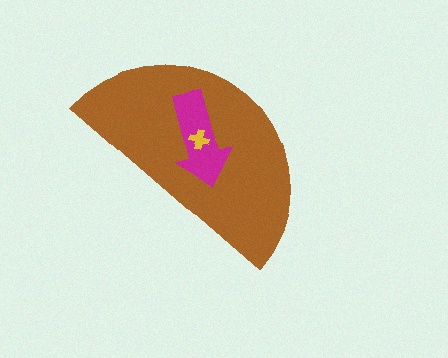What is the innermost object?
The yellow cross.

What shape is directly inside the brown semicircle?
The magenta arrow.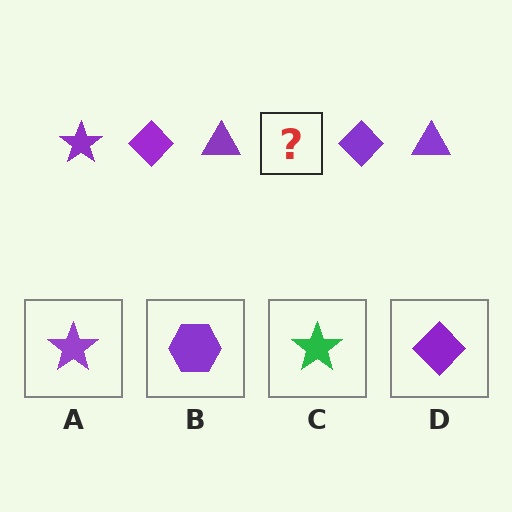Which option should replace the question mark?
Option A.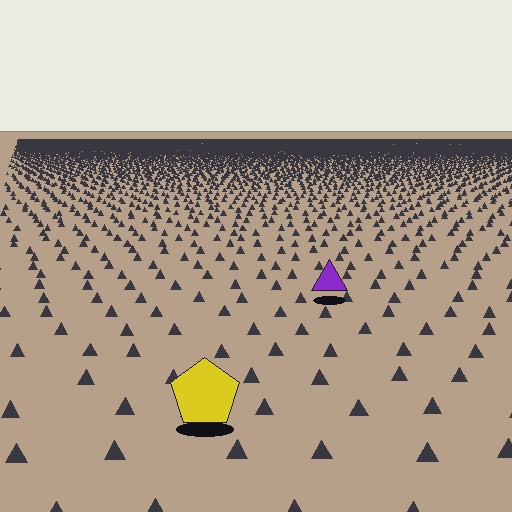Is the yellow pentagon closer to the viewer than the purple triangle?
Yes. The yellow pentagon is closer — you can tell from the texture gradient: the ground texture is coarser near it.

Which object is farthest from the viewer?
The purple triangle is farthest from the viewer. It appears smaller and the ground texture around it is denser.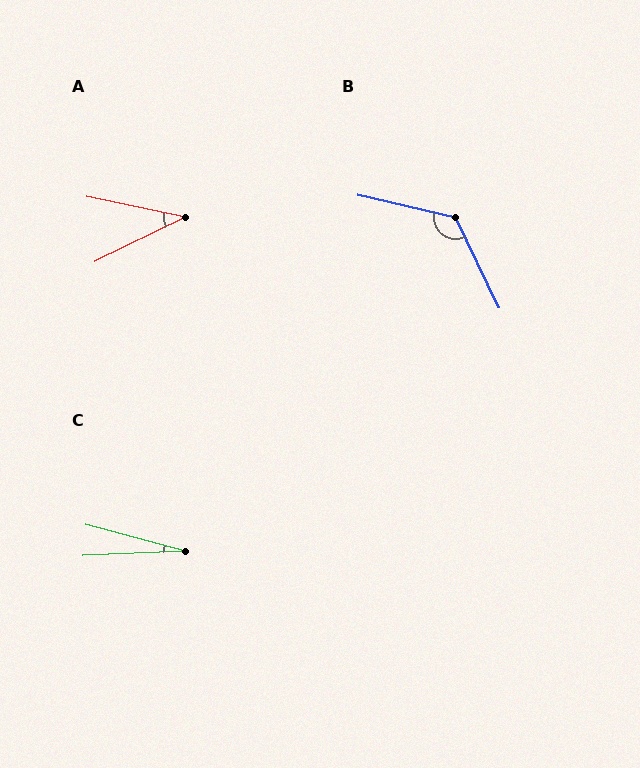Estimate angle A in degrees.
Approximately 38 degrees.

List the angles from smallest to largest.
C (18°), A (38°), B (129°).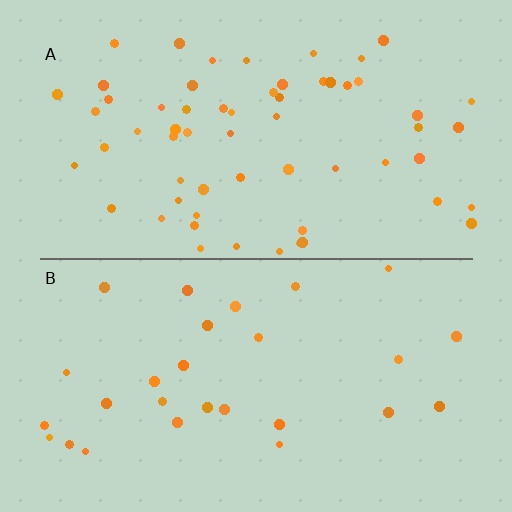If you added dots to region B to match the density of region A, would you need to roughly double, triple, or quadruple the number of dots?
Approximately double.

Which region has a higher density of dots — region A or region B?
A (the top).